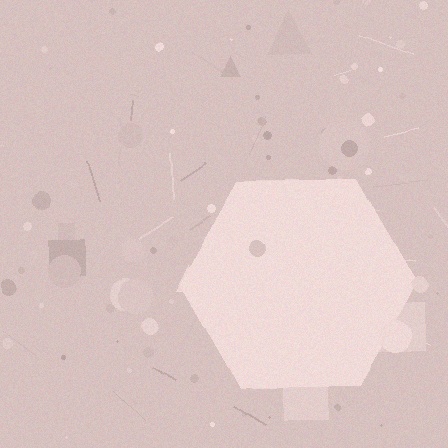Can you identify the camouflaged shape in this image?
The camouflaged shape is a hexagon.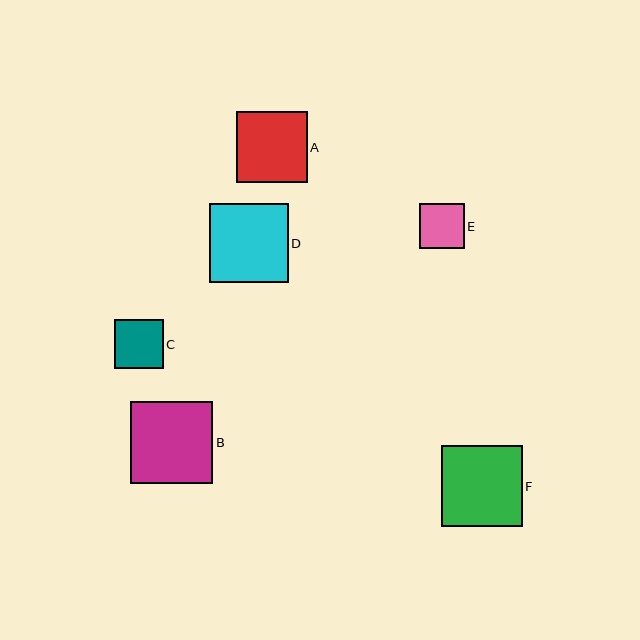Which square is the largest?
Square B is the largest with a size of approximately 82 pixels.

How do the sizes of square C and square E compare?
Square C and square E are approximately the same size.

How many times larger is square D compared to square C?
Square D is approximately 1.6 times the size of square C.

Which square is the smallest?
Square E is the smallest with a size of approximately 45 pixels.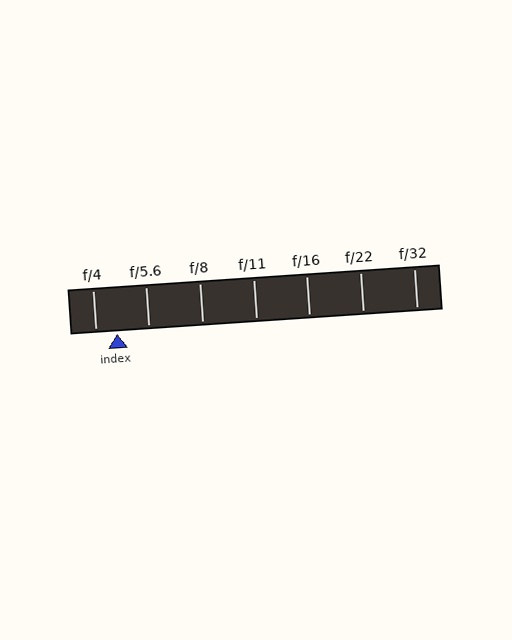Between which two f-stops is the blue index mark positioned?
The index mark is between f/4 and f/5.6.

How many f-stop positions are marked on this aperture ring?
There are 7 f-stop positions marked.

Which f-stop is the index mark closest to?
The index mark is closest to f/4.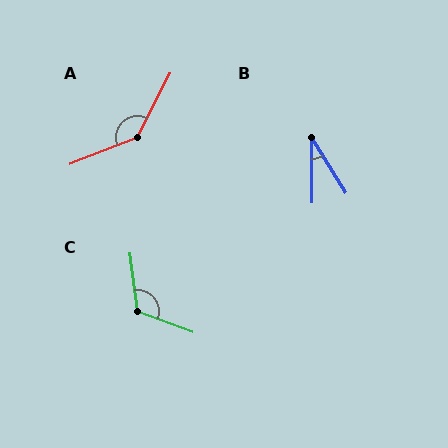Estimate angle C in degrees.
Approximately 117 degrees.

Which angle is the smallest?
B, at approximately 31 degrees.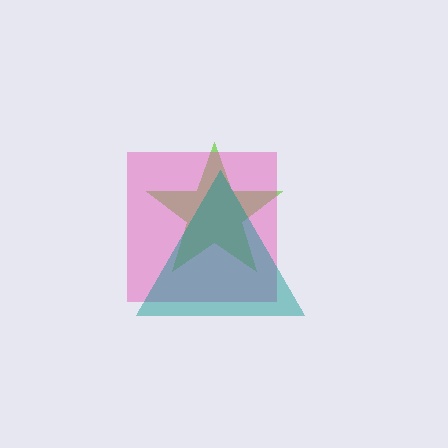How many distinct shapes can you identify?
There are 3 distinct shapes: a lime star, a pink square, a teal triangle.